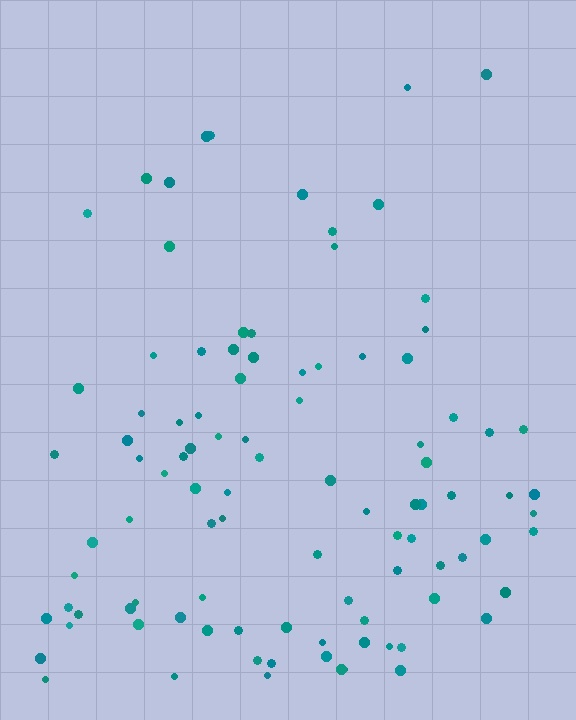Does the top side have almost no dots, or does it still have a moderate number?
Still a moderate number, just noticeably fewer than the bottom.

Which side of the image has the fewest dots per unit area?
The top.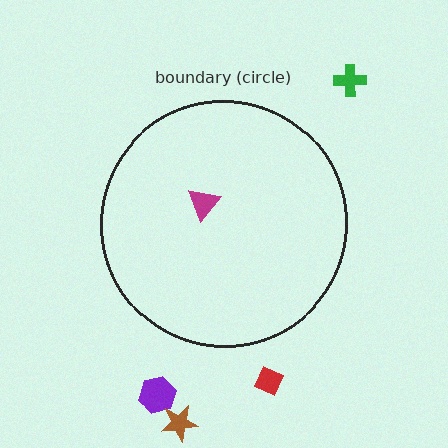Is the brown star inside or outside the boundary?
Outside.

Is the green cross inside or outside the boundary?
Outside.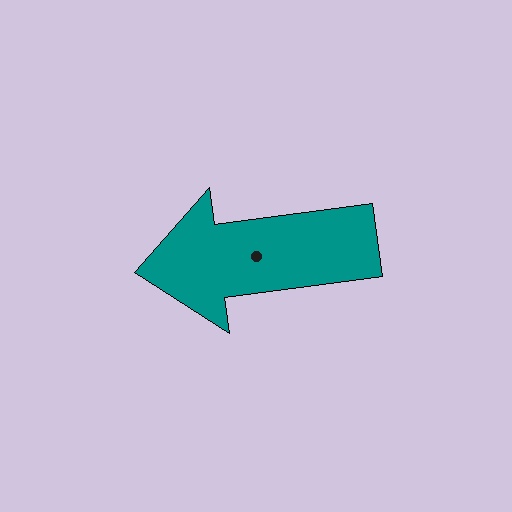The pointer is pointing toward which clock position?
Roughly 9 o'clock.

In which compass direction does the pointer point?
West.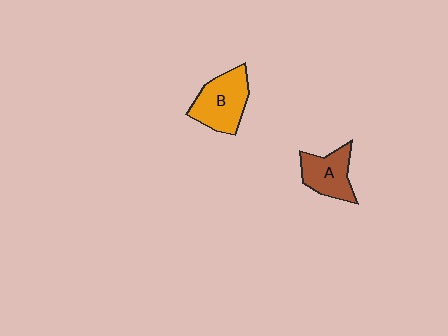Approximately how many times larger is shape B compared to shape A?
Approximately 1.3 times.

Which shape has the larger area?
Shape B (orange).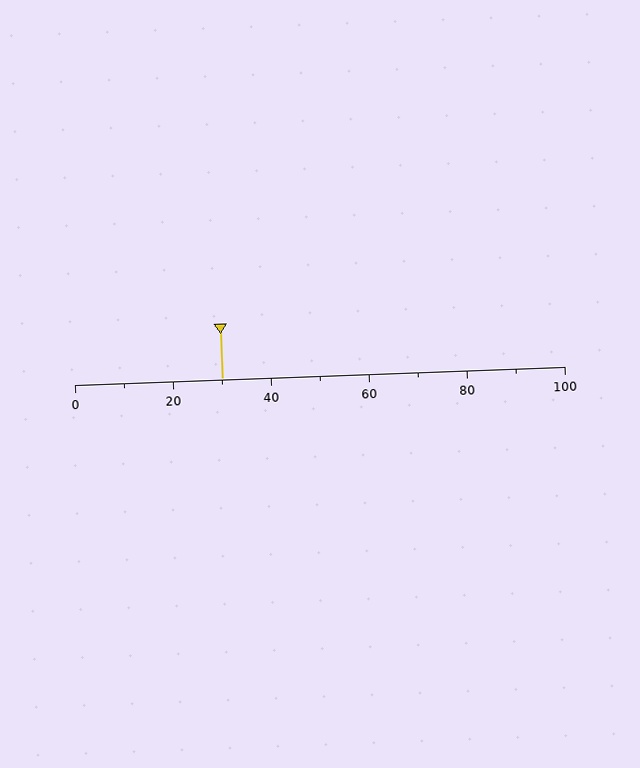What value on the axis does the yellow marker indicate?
The marker indicates approximately 30.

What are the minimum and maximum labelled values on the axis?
The axis runs from 0 to 100.